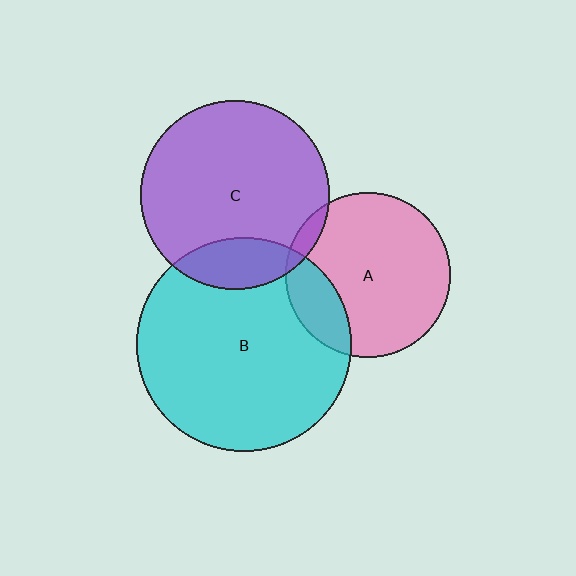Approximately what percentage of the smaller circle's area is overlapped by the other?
Approximately 20%.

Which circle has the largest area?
Circle B (cyan).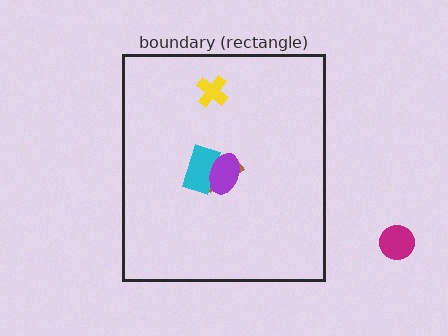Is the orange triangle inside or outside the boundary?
Inside.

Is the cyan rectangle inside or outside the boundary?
Inside.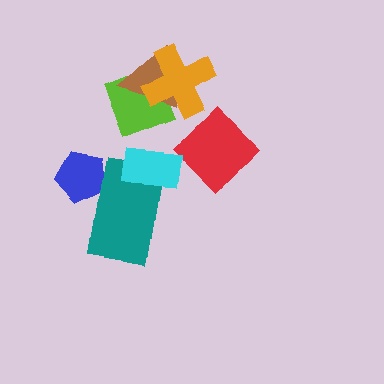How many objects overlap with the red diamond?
0 objects overlap with the red diamond.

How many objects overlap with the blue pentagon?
1 object overlaps with the blue pentagon.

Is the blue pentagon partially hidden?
Yes, it is partially covered by another shape.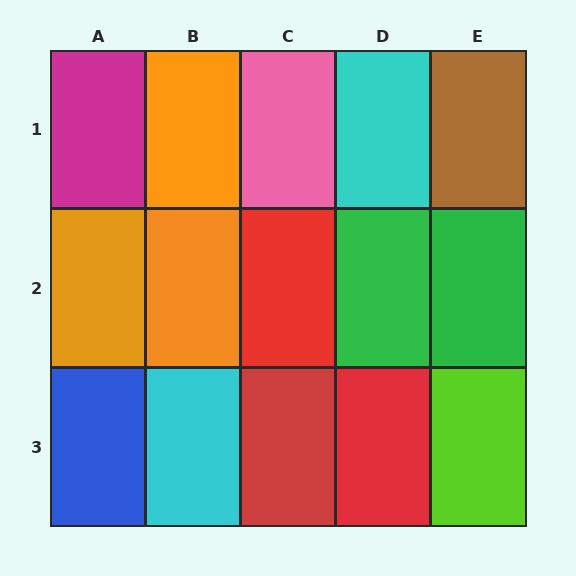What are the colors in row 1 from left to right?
Magenta, orange, pink, cyan, brown.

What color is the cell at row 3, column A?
Blue.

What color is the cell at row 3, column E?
Lime.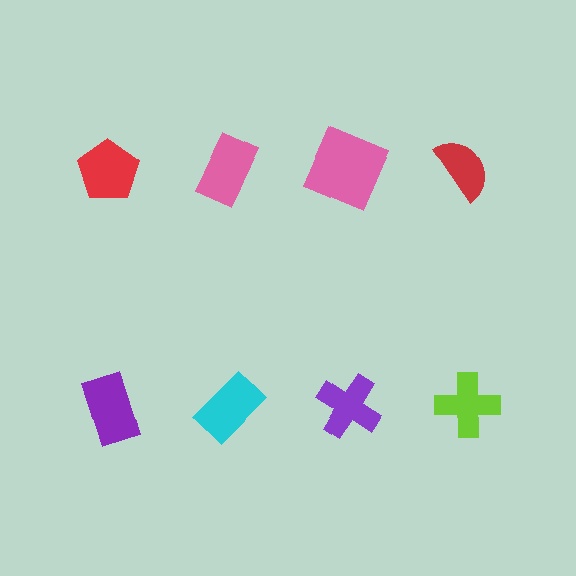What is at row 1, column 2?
A pink rectangle.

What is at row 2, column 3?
A purple cross.